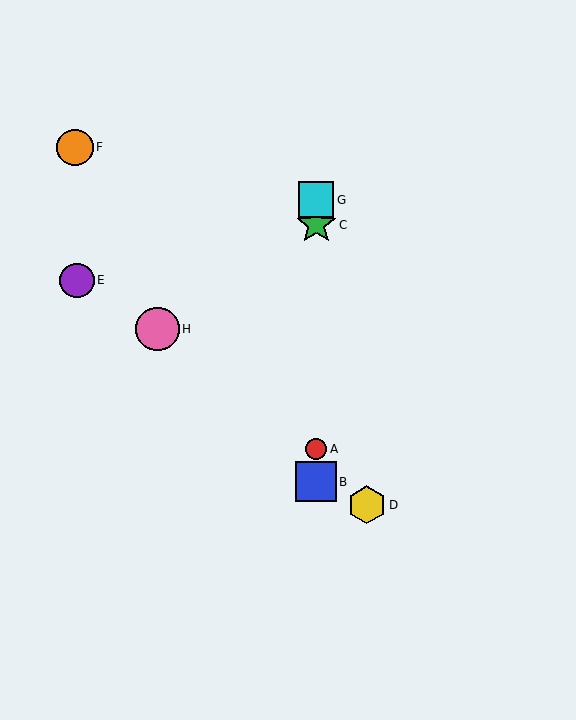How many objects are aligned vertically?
4 objects (A, B, C, G) are aligned vertically.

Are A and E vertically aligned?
No, A is at x≈316 and E is at x≈77.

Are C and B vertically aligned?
Yes, both are at x≈316.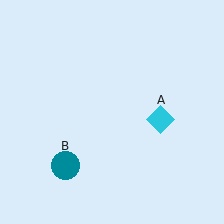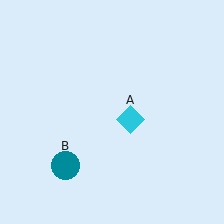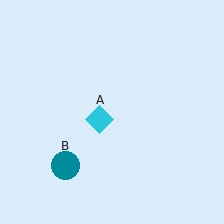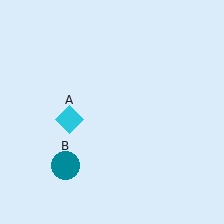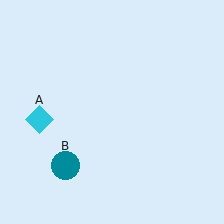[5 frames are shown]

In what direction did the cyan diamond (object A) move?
The cyan diamond (object A) moved left.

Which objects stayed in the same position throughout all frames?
Teal circle (object B) remained stationary.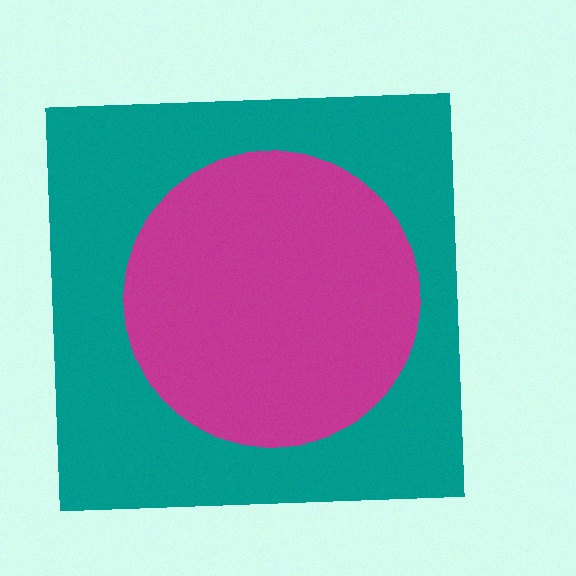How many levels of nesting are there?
2.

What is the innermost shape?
The magenta circle.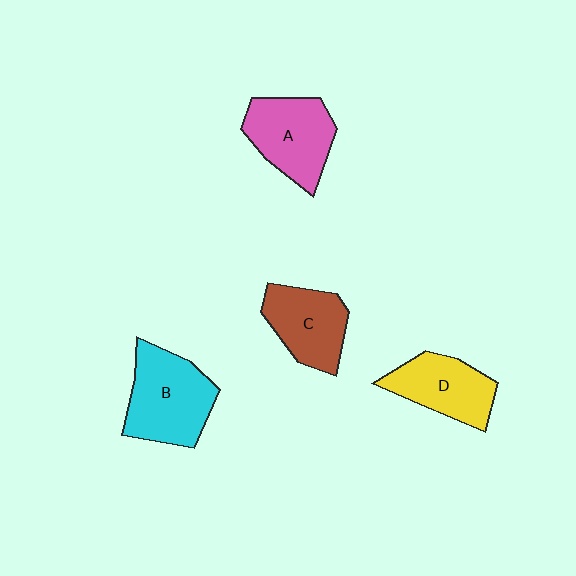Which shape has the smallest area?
Shape D (yellow).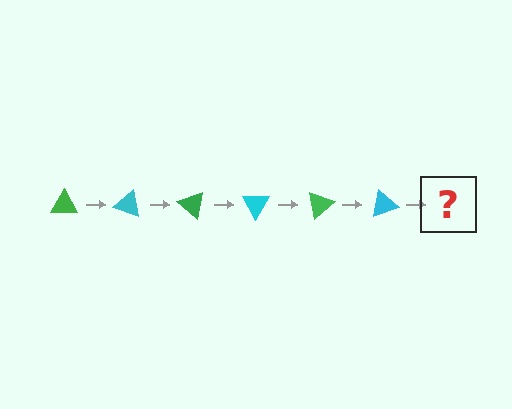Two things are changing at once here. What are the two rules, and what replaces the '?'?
The two rules are that it rotates 20 degrees each step and the color cycles through green and cyan. The '?' should be a green triangle, rotated 120 degrees from the start.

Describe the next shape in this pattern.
It should be a green triangle, rotated 120 degrees from the start.